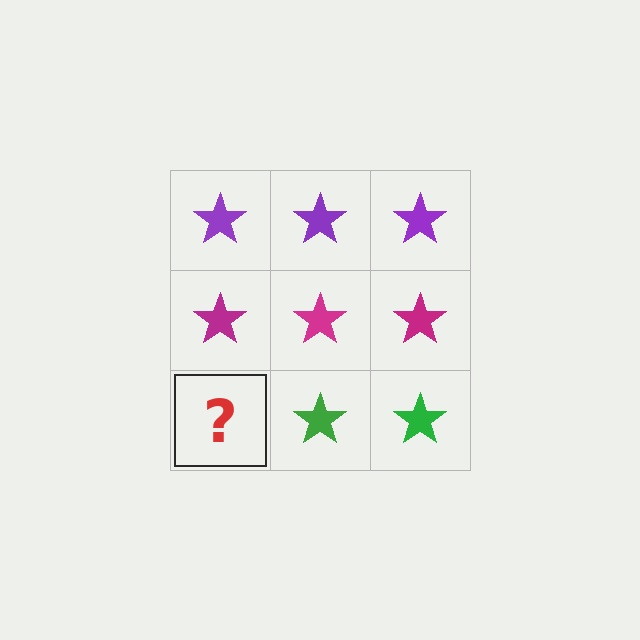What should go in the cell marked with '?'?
The missing cell should contain a green star.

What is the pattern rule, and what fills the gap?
The rule is that each row has a consistent color. The gap should be filled with a green star.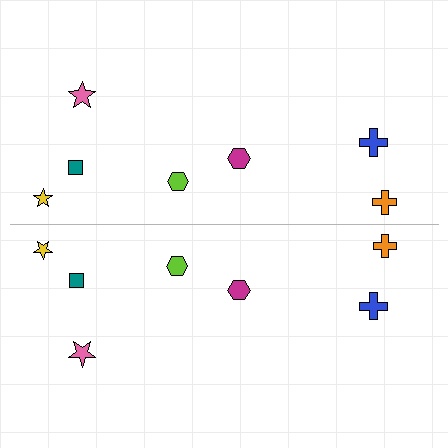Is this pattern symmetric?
Yes, this pattern has bilateral (reflection) symmetry.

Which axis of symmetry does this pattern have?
The pattern has a horizontal axis of symmetry running through the center of the image.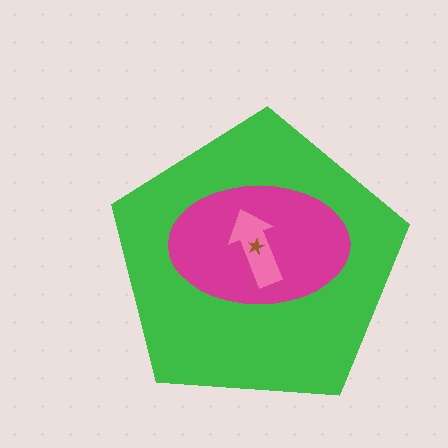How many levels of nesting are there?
4.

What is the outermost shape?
The green pentagon.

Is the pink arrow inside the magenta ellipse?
Yes.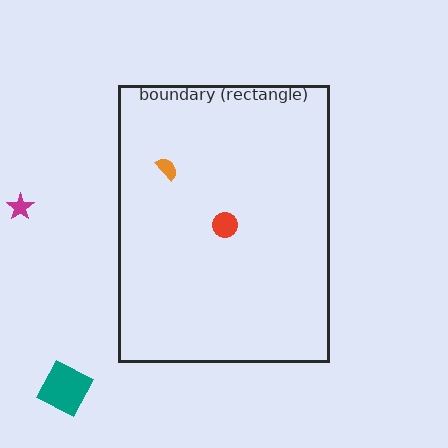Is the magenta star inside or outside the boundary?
Outside.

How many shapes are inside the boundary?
2 inside, 2 outside.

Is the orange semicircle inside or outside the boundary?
Inside.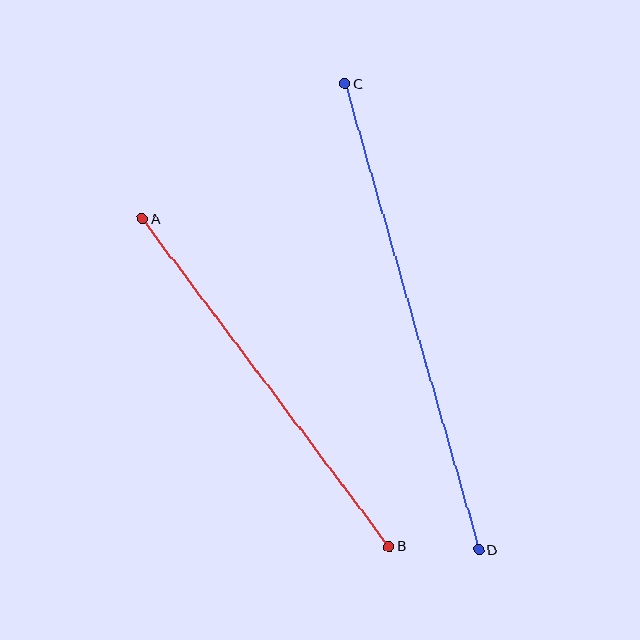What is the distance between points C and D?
The distance is approximately 485 pixels.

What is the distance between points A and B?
The distance is approximately 410 pixels.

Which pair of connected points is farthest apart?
Points C and D are farthest apart.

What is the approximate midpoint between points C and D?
The midpoint is at approximately (412, 317) pixels.